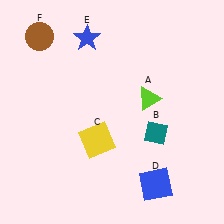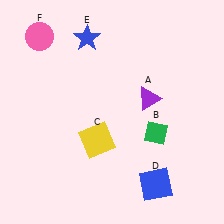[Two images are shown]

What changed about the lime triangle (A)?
In Image 1, A is lime. In Image 2, it changed to purple.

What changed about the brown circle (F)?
In Image 1, F is brown. In Image 2, it changed to pink.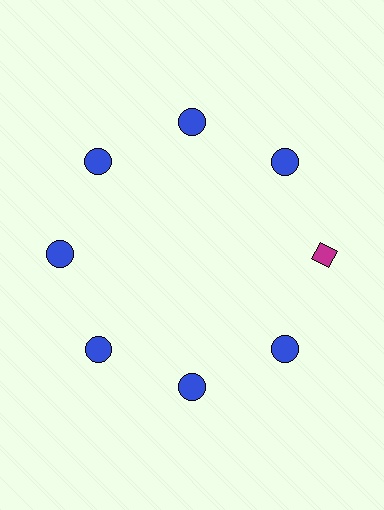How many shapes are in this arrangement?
There are 8 shapes arranged in a ring pattern.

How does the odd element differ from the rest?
It differs in both color (magenta instead of blue) and shape (diamond instead of circle).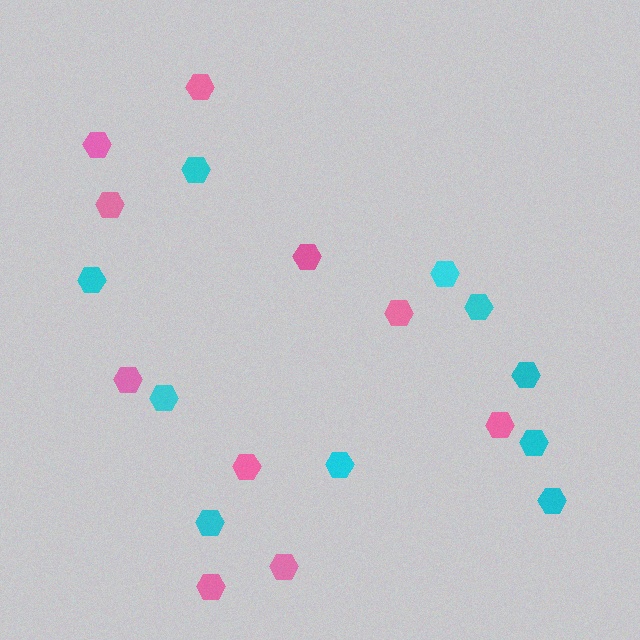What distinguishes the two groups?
There are 2 groups: one group of cyan hexagons (10) and one group of pink hexagons (10).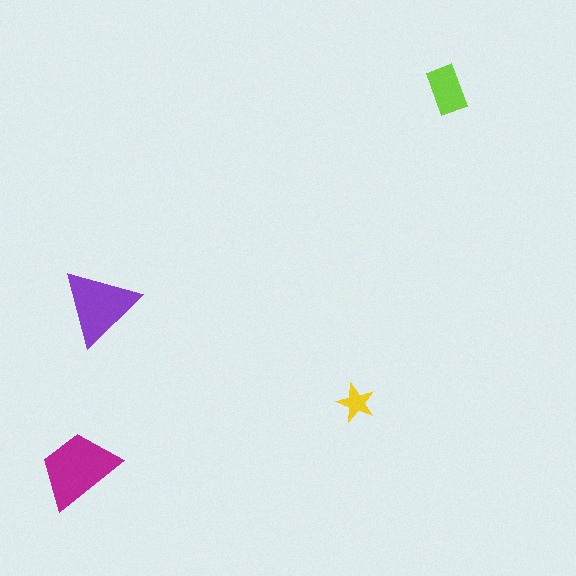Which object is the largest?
The magenta trapezoid.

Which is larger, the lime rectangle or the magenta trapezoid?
The magenta trapezoid.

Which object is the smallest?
The yellow star.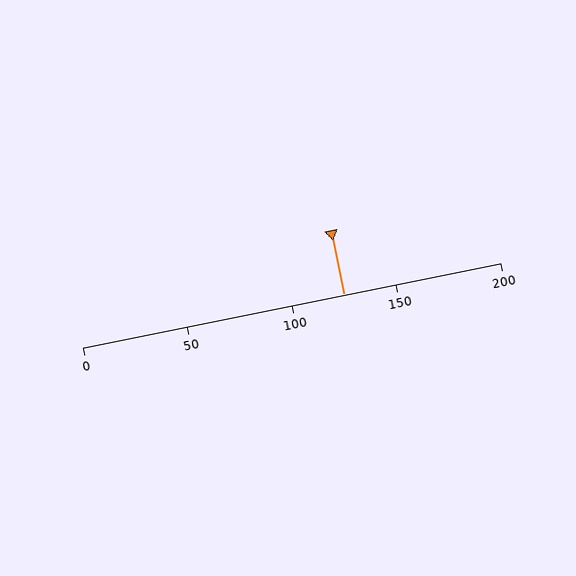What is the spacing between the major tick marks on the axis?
The major ticks are spaced 50 apart.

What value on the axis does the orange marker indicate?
The marker indicates approximately 125.